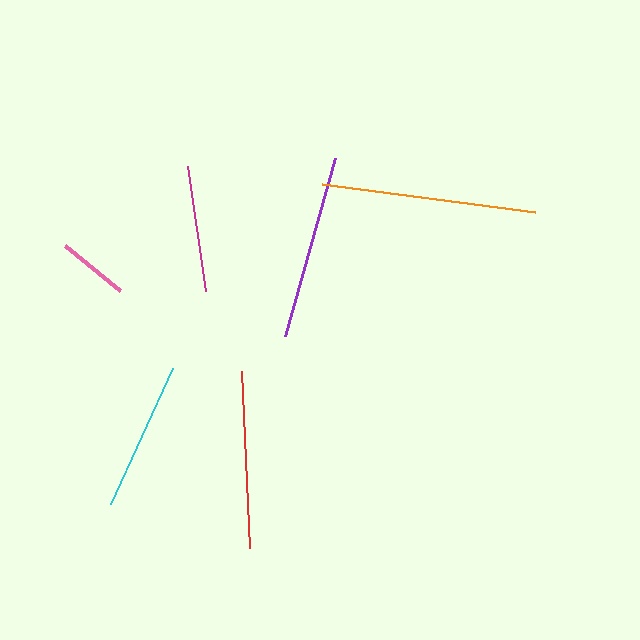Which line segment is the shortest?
The pink line is the shortest at approximately 71 pixels.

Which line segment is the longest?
The orange line is the longest at approximately 215 pixels.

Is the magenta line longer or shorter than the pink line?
The magenta line is longer than the pink line.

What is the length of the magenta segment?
The magenta segment is approximately 127 pixels long.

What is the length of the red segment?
The red segment is approximately 178 pixels long.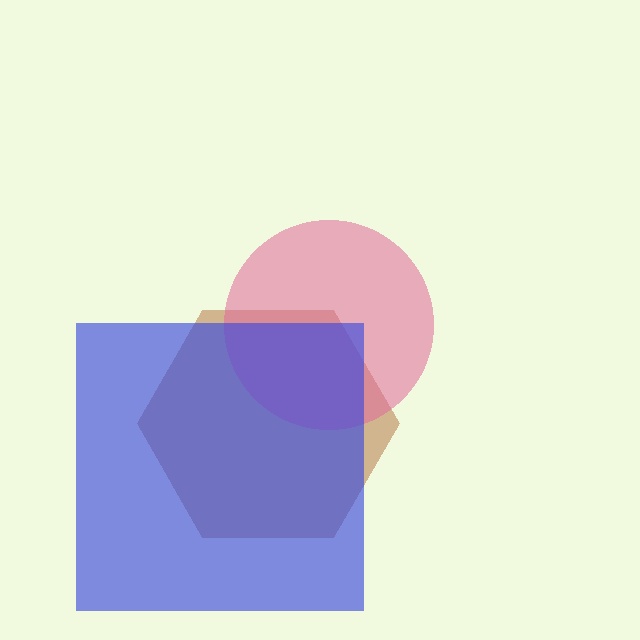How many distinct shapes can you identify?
There are 3 distinct shapes: a brown hexagon, a pink circle, a blue square.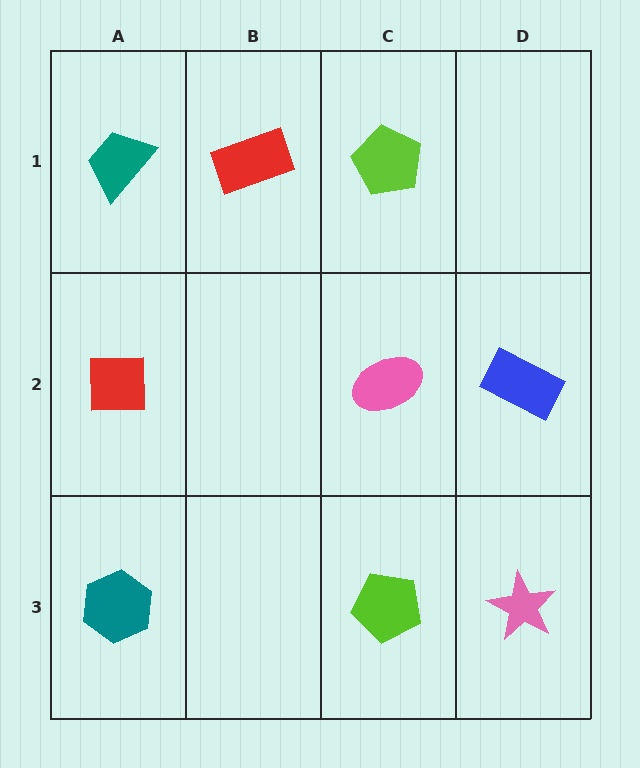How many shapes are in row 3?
3 shapes.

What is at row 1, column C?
A lime pentagon.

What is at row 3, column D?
A pink star.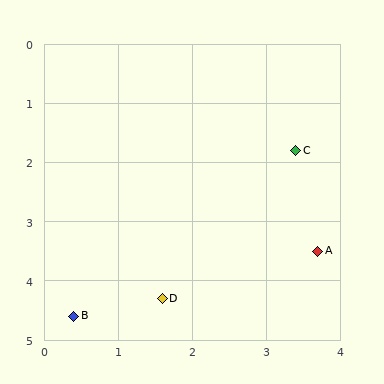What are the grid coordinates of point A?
Point A is at approximately (3.7, 3.5).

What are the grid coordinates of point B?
Point B is at approximately (0.4, 4.6).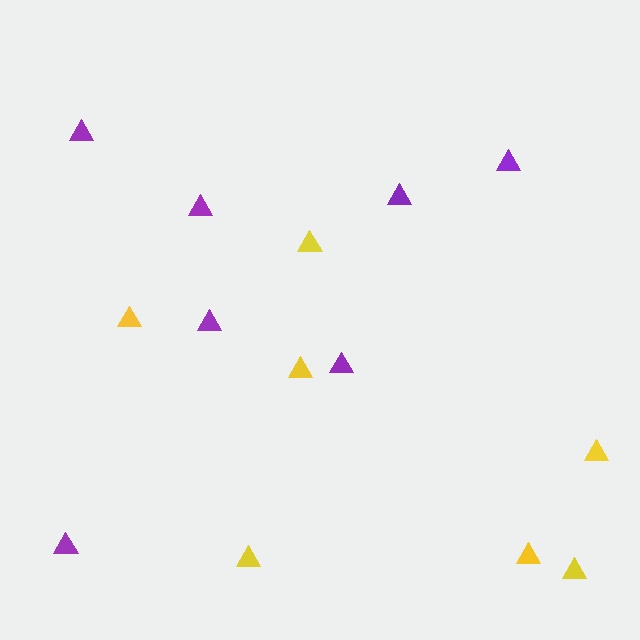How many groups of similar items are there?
There are 2 groups: one group of purple triangles (7) and one group of yellow triangles (7).